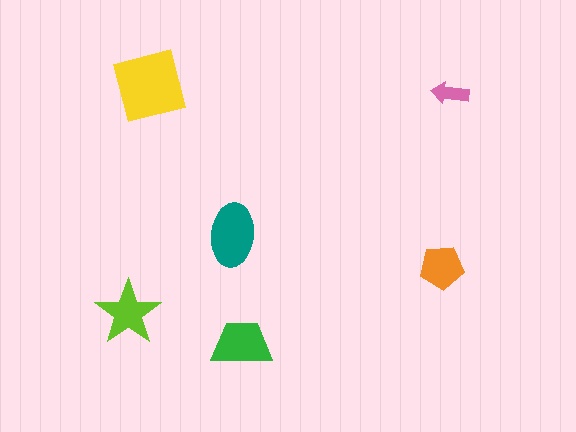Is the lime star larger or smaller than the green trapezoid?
Smaller.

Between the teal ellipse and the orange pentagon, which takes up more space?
The teal ellipse.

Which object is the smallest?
The pink arrow.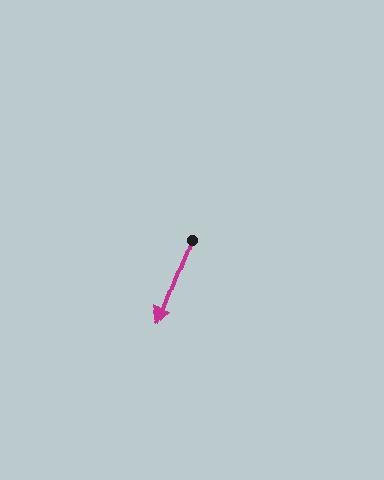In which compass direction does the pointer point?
South.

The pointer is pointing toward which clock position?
Roughly 7 o'clock.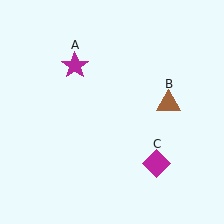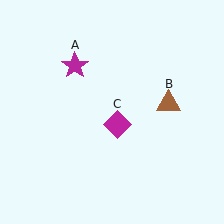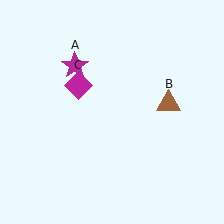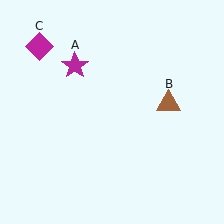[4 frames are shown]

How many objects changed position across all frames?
1 object changed position: magenta diamond (object C).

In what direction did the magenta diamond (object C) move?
The magenta diamond (object C) moved up and to the left.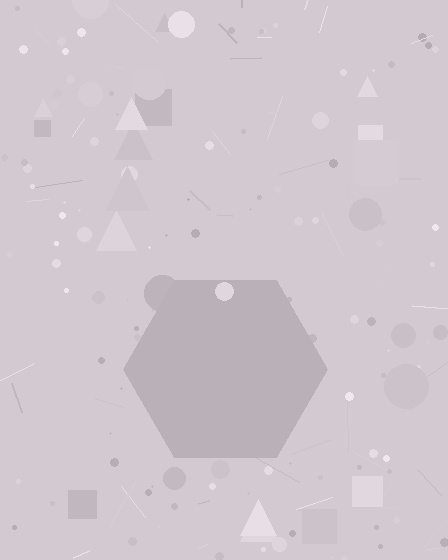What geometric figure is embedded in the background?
A hexagon is embedded in the background.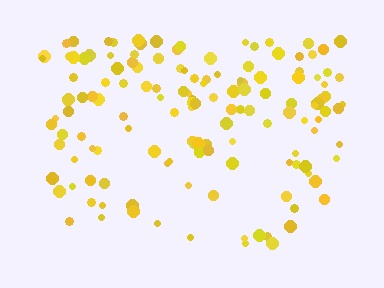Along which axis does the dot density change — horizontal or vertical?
Vertical.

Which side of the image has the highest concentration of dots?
The top.